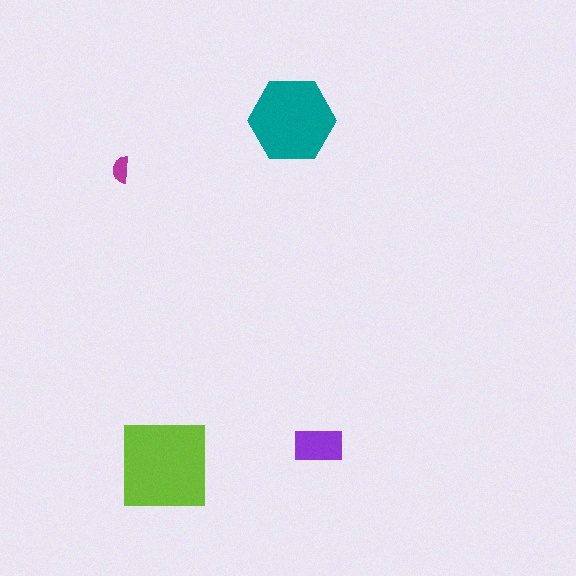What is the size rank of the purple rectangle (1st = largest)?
3rd.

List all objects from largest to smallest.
The lime square, the teal hexagon, the purple rectangle, the magenta semicircle.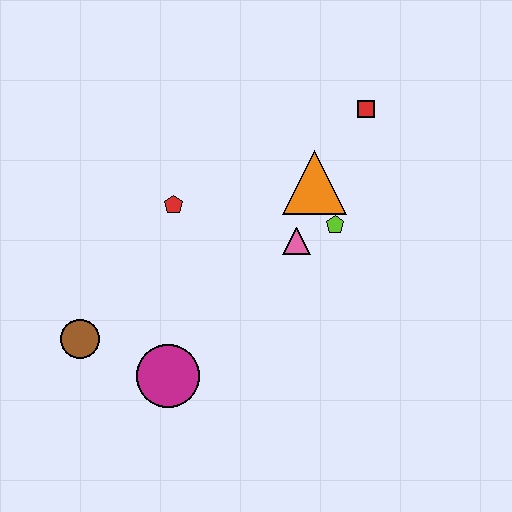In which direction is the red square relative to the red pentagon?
The red square is to the right of the red pentagon.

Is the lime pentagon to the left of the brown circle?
No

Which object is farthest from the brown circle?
The red square is farthest from the brown circle.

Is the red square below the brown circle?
No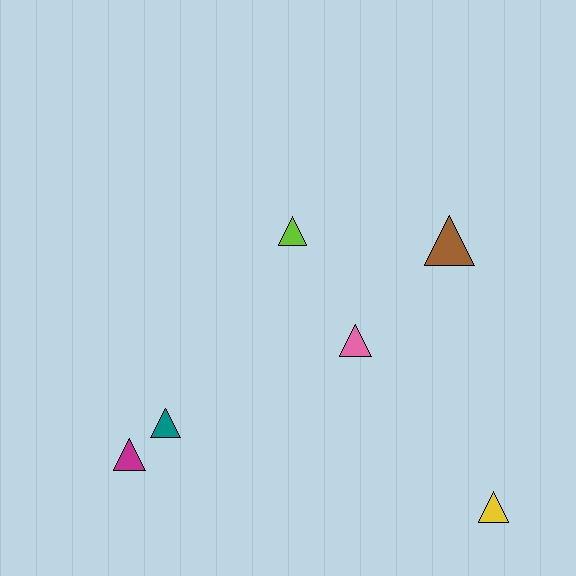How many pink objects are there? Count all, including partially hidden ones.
There is 1 pink object.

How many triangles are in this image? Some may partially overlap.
There are 6 triangles.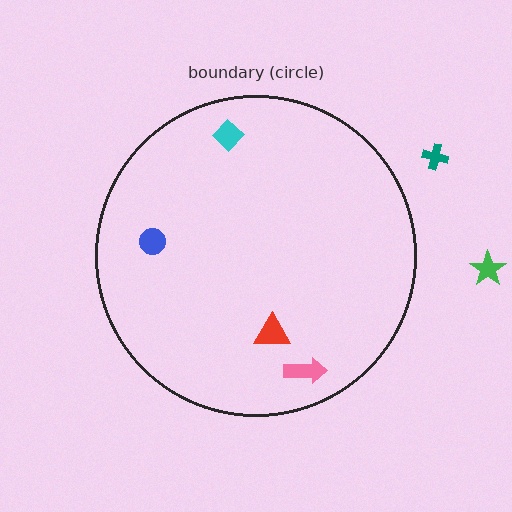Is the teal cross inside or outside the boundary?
Outside.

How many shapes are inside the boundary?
4 inside, 2 outside.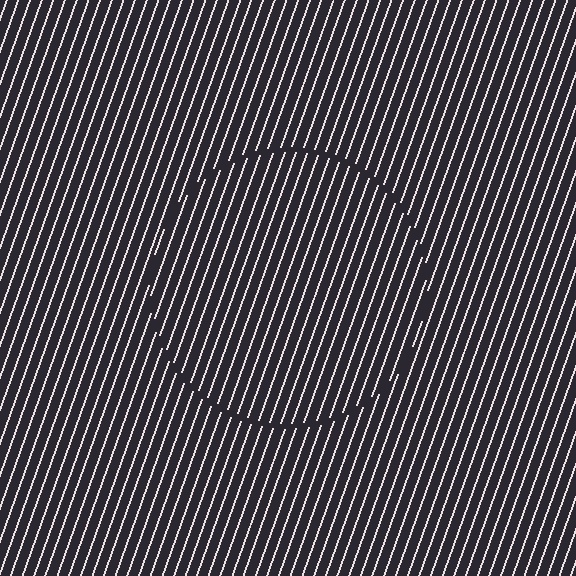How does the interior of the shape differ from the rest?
The interior of the shape contains the same grating, shifted by half a period — the contour is defined by the phase discontinuity where line-ends from the inner and outer gratings abut.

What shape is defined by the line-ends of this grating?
An illusory circle. The interior of the shape contains the same grating, shifted by half a period — the contour is defined by the phase discontinuity where line-ends from the inner and outer gratings abut.